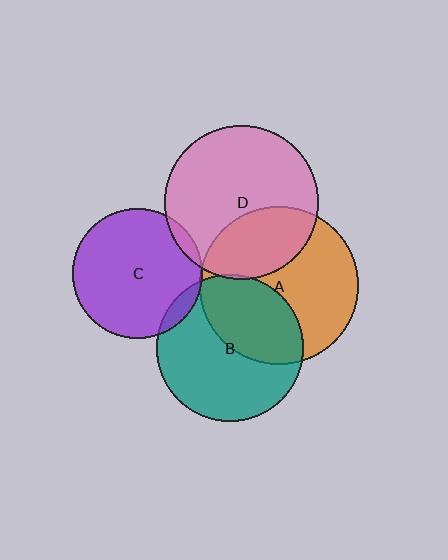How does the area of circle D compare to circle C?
Approximately 1.4 times.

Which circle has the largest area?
Circle A (orange).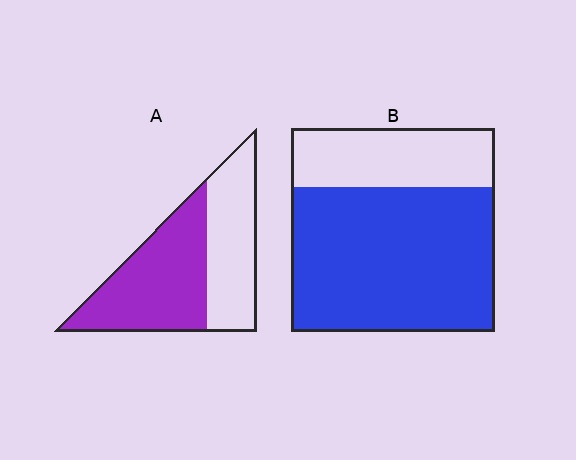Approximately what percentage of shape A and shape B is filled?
A is approximately 55% and B is approximately 70%.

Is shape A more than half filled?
Yes.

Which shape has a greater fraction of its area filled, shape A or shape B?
Shape B.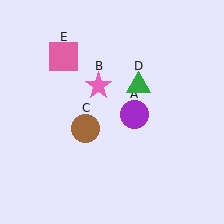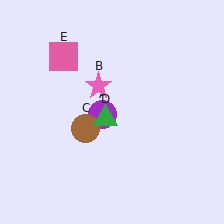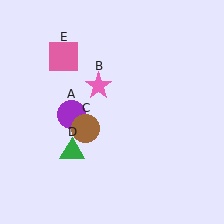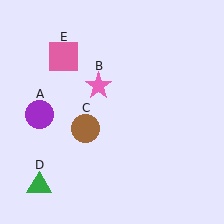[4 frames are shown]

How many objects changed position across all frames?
2 objects changed position: purple circle (object A), green triangle (object D).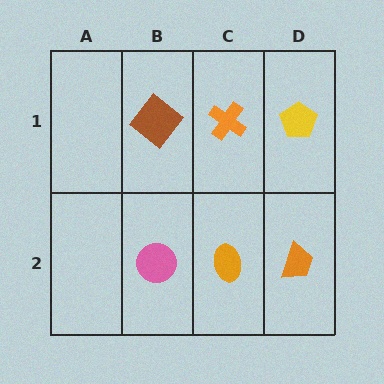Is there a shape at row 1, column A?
No, that cell is empty.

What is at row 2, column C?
An orange ellipse.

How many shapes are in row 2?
3 shapes.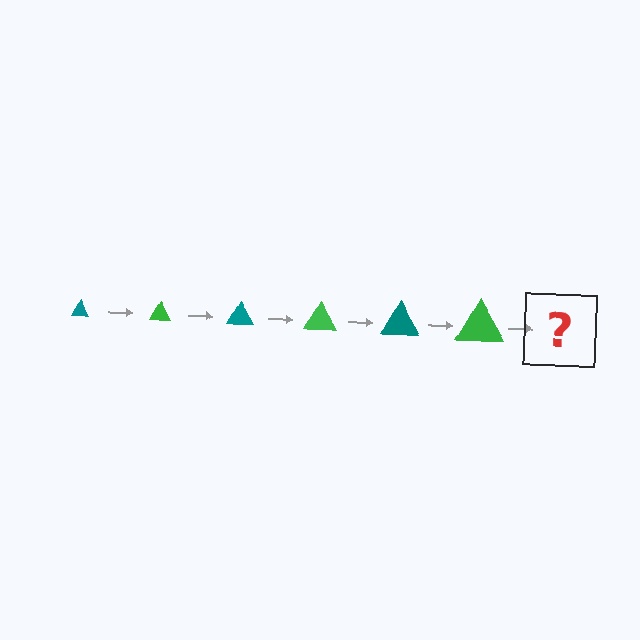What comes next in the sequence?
The next element should be a teal triangle, larger than the previous one.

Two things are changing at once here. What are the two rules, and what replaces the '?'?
The two rules are that the triangle grows larger each step and the color cycles through teal and green. The '?' should be a teal triangle, larger than the previous one.